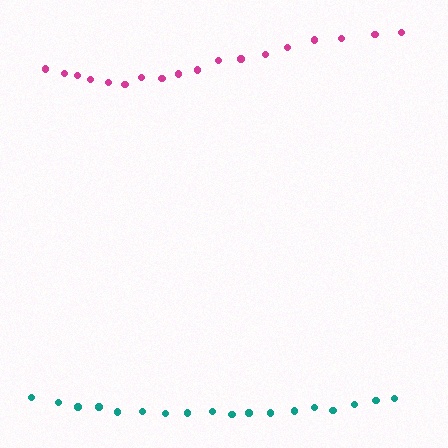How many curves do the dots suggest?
There are 2 distinct paths.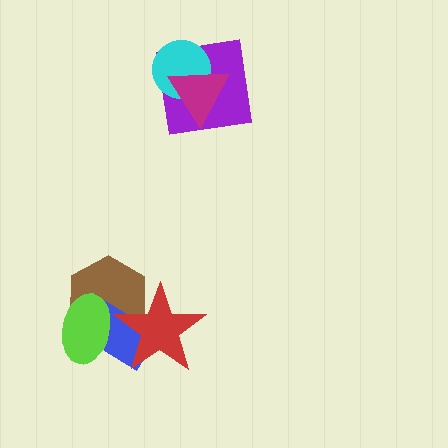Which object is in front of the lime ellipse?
The red star is in front of the lime ellipse.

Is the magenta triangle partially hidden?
No, no other shape covers it.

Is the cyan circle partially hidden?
Yes, it is partially covered by another shape.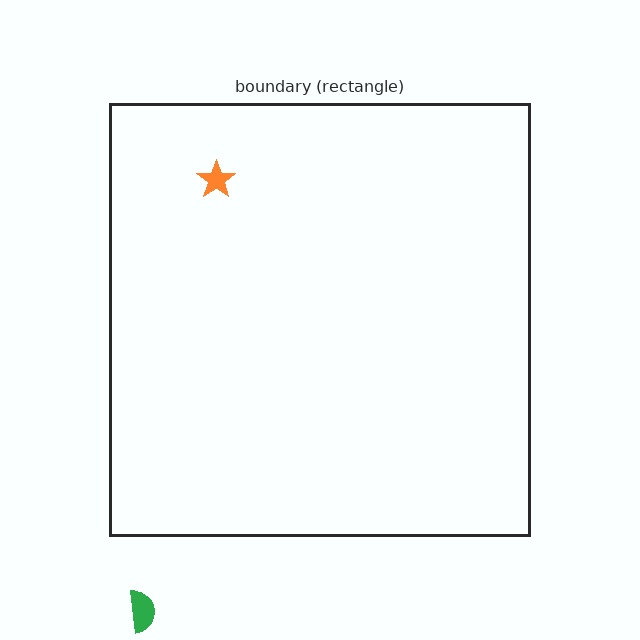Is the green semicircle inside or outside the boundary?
Outside.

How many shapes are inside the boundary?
1 inside, 1 outside.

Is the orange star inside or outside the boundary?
Inside.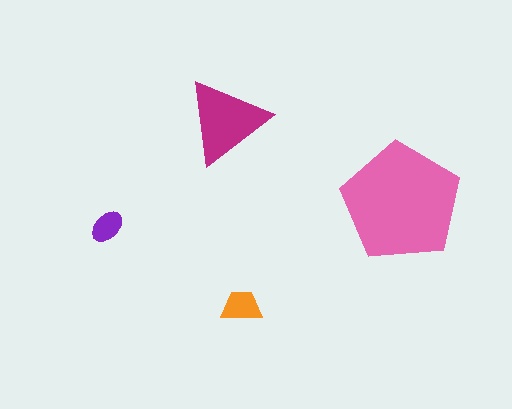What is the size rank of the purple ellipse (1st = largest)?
4th.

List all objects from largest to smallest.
The pink pentagon, the magenta triangle, the orange trapezoid, the purple ellipse.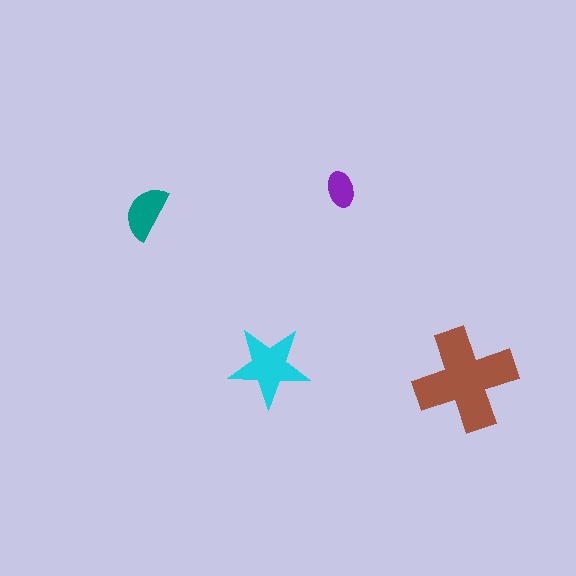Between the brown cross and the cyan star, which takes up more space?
The brown cross.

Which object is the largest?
The brown cross.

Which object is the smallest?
The purple ellipse.